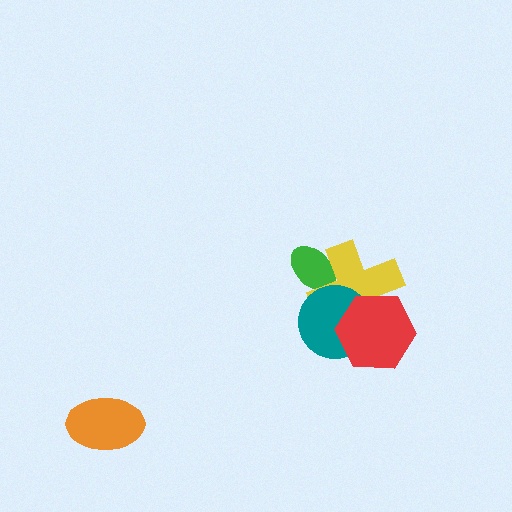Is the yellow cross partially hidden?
Yes, it is partially covered by another shape.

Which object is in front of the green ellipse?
The yellow cross is in front of the green ellipse.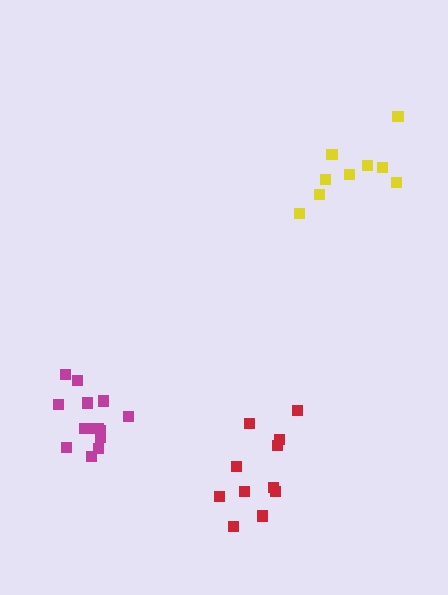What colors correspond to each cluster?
The clusters are colored: magenta, yellow, red.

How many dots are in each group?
Group 1: 14 dots, Group 2: 9 dots, Group 3: 11 dots (34 total).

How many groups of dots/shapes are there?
There are 3 groups.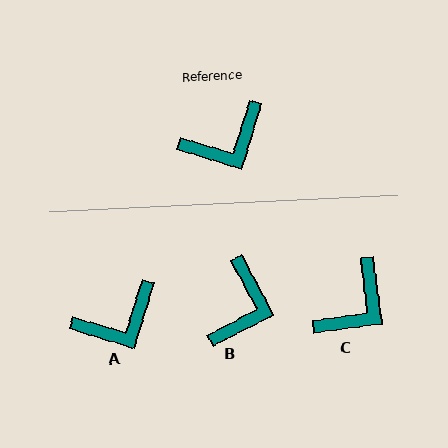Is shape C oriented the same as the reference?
No, it is off by about 25 degrees.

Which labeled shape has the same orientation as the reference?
A.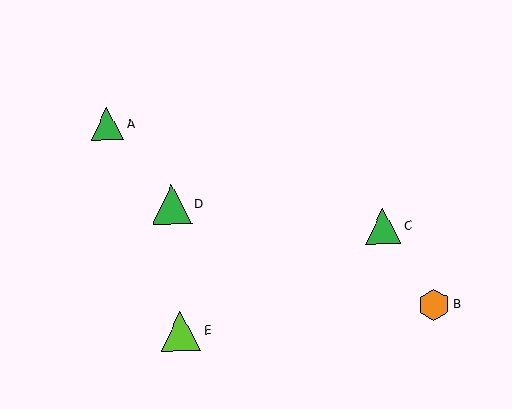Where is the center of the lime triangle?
The center of the lime triangle is at (181, 331).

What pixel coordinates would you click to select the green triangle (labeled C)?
Click at (383, 226) to select the green triangle C.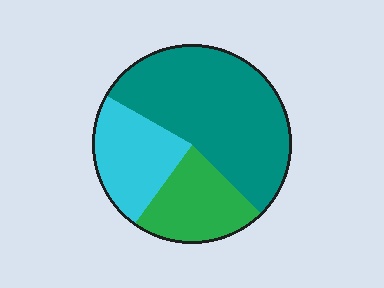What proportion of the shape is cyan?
Cyan covers around 25% of the shape.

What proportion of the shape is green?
Green takes up about one fifth (1/5) of the shape.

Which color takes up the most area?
Teal, at roughly 55%.